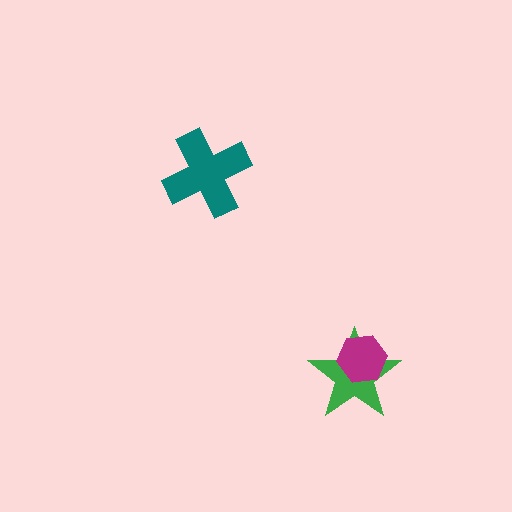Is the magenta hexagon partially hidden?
No, no other shape covers it.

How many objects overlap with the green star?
1 object overlaps with the green star.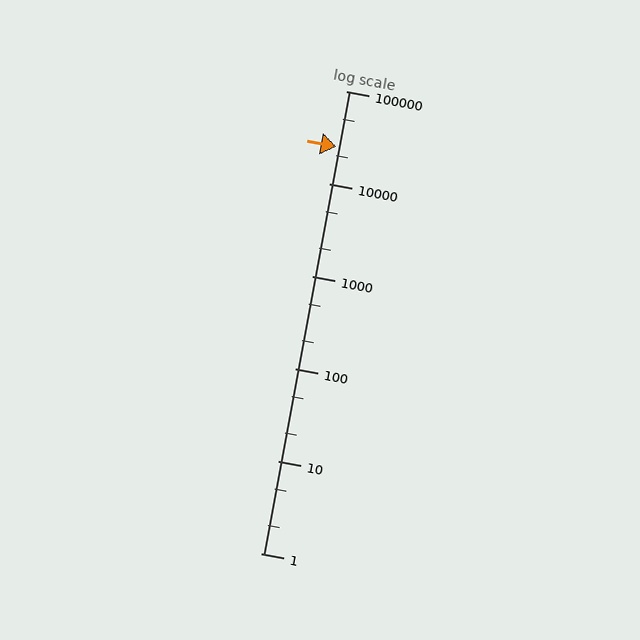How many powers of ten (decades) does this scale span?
The scale spans 5 decades, from 1 to 100000.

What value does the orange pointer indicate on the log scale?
The pointer indicates approximately 25000.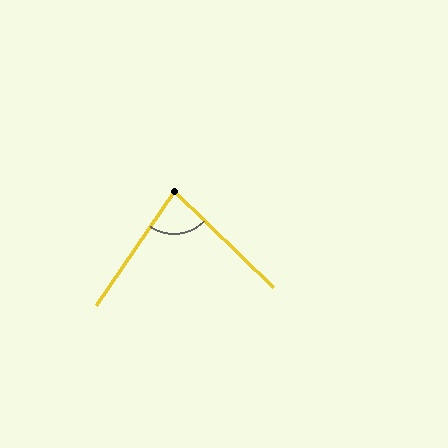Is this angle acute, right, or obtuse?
It is acute.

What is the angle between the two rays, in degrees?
Approximately 80 degrees.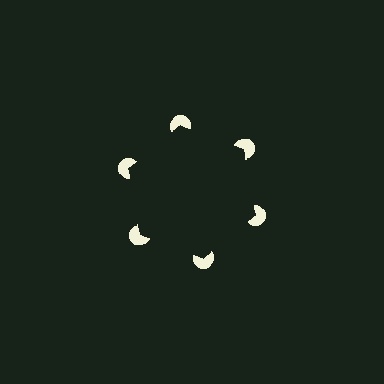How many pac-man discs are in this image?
There are 6 — one at each vertex of the illusory hexagon.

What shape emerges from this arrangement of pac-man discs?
An illusory hexagon — its edges are inferred from the aligned wedge cuts in the pac-man discs, not physically drawn.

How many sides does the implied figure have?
6 sides.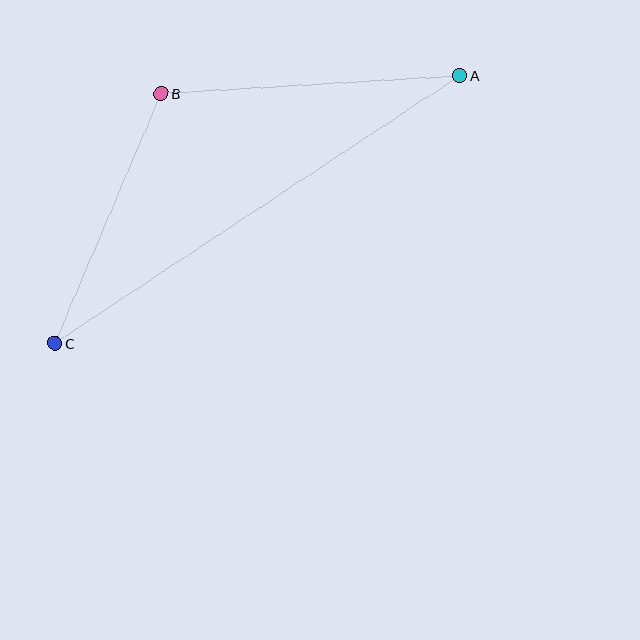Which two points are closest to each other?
Points B and C are closest to each other.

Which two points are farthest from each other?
Points A and C are farthest from each other.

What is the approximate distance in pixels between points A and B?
The distance between A and B is approximately 299 pixels.